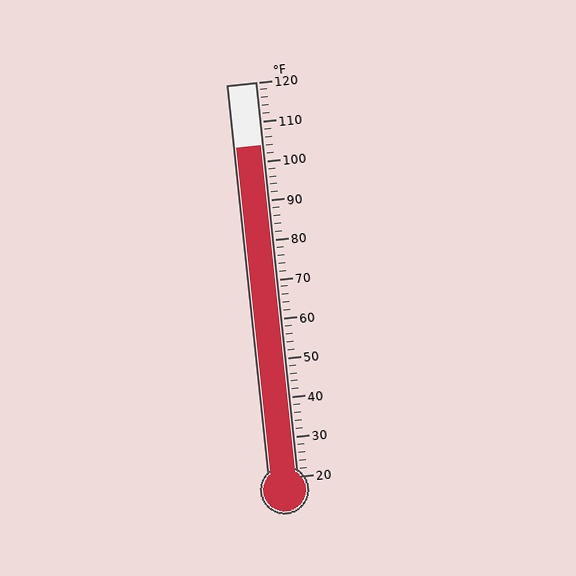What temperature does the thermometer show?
The thermometer shows approximately 104°F.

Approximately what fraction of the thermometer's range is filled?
The thermometer is filled to approximately 85% of its range.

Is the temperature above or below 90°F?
The temperature is above 90°F.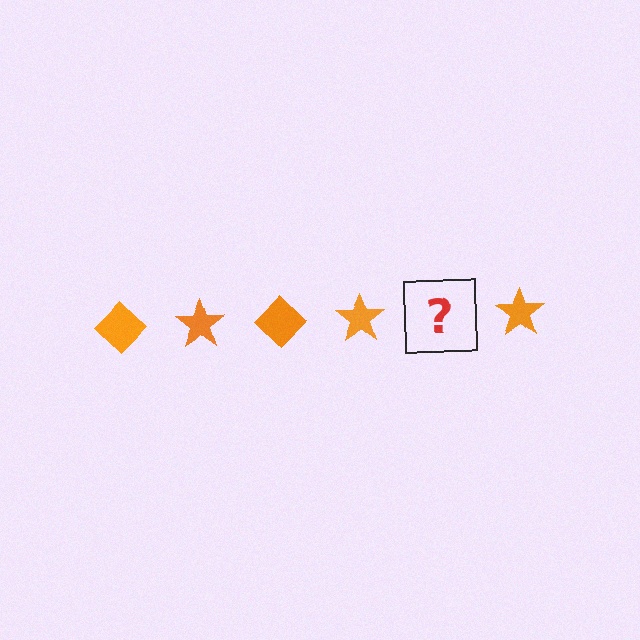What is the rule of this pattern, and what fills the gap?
The rule is that the pattern cycles through diamond, star shapes in orange. The gap should be filled with an orange diamond.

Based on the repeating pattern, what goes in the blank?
The blank should be an orange diamond.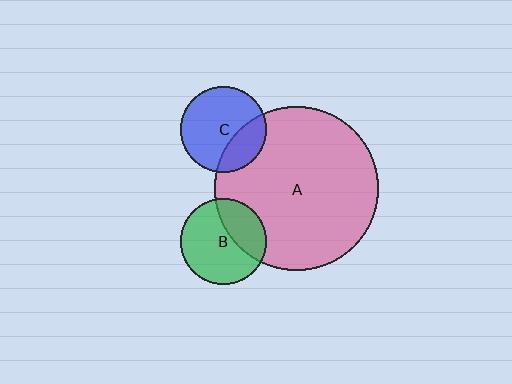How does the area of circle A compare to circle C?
Approximately 3.6 times.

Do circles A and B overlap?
Yes.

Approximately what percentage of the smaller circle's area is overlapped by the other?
Approximately 35%.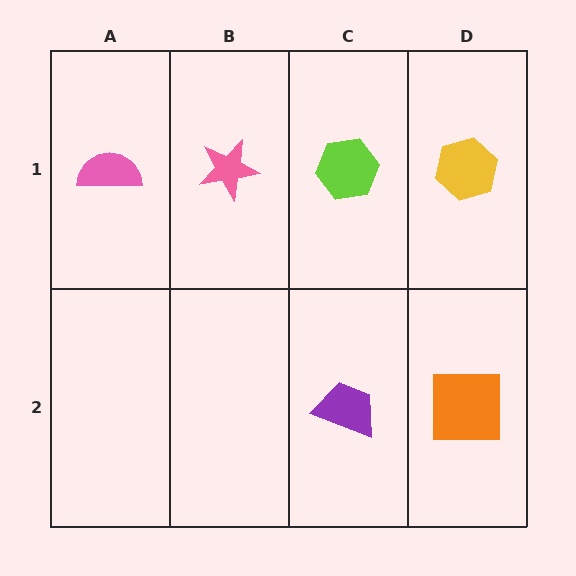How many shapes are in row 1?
4 shapes.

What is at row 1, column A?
A pink semicircle.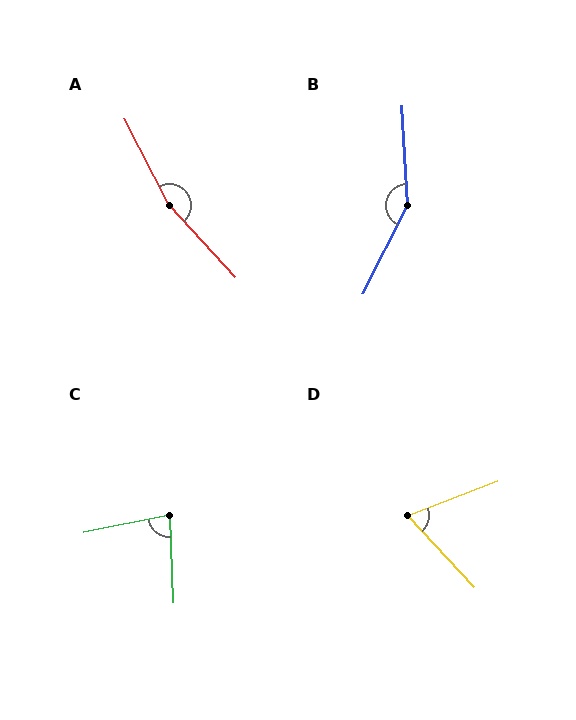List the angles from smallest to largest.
D (68°), C (81°), B (150°), A (165°).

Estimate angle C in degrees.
Approximately 81 degrees.